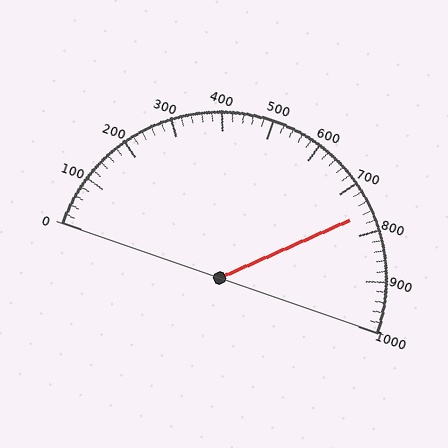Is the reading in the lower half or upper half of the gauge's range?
The reading is in the upper half of the range (0 to 1000).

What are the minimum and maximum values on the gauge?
The gauge ranges from 0 to 1000.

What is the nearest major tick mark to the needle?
The nearest major tick mark is 800.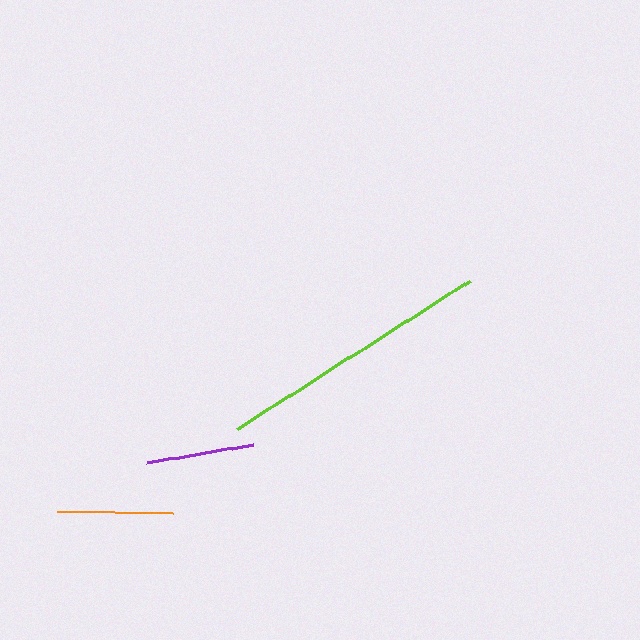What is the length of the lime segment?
The lime segment is approximately 276 pixels long.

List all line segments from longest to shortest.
From longest to shortest: lime, orange, purple.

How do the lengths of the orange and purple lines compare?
The orange and purple lines are approximately the same length.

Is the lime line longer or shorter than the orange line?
The lime line is longer than the orange line.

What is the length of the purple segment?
The purple segment is approximately 108 pixels long.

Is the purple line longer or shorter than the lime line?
The lime line is longer than the purple line.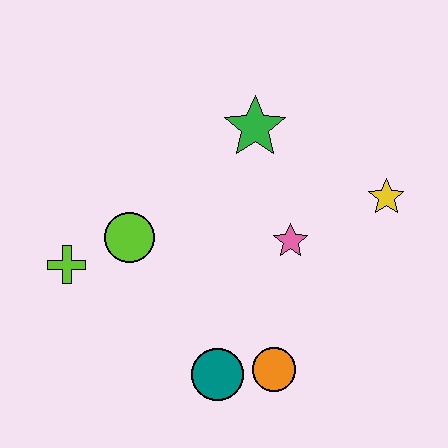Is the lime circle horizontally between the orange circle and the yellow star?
No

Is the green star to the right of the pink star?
No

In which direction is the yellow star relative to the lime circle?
The yellow star is to the right of the lime circle.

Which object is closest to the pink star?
The yellow star is closest to the pink star.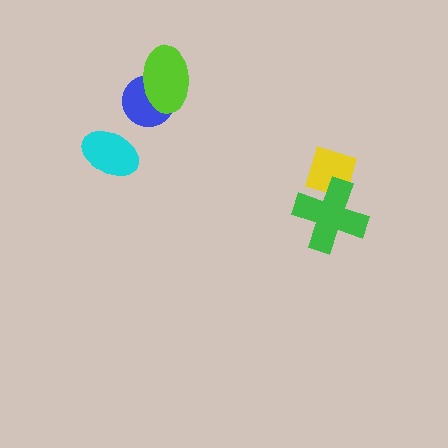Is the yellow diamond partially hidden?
Yes, it is partially covered by another shape.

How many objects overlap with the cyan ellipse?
0 objects overlap with the cyan ellipse.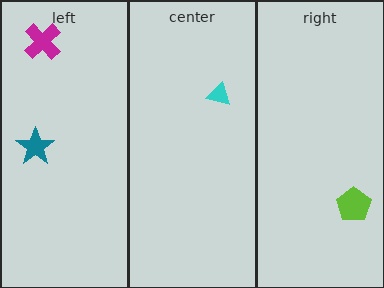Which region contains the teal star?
The left region.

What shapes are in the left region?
The magenta cross, the teal star.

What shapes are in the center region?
The cyan triangle.